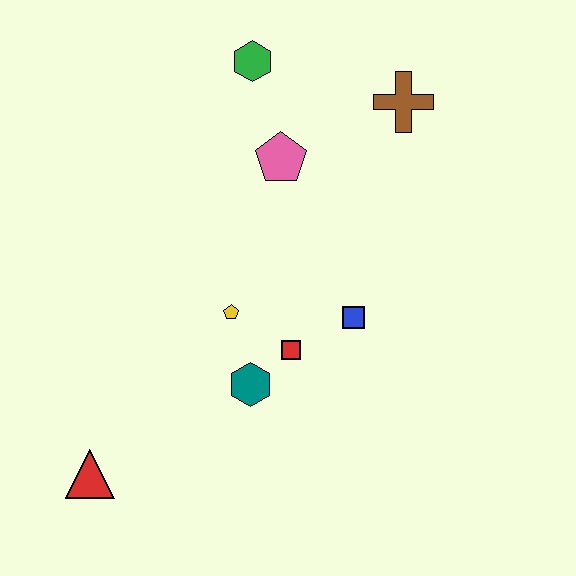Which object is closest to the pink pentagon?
The green hexagon is closest to the pink pentagon.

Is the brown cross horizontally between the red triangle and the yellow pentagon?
No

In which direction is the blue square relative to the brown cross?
The blue square is below the brown cross.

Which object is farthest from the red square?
The green hexagon is farthest from the red square.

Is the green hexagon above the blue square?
Yes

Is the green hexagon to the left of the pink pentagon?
Yes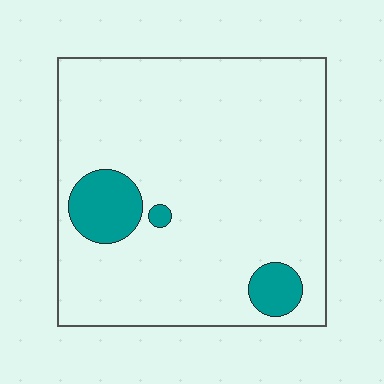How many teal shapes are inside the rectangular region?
3.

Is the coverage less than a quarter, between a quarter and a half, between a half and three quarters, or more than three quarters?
Less than a quarter.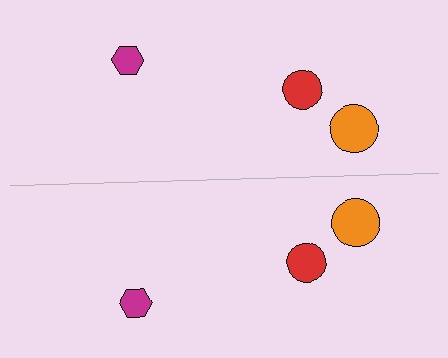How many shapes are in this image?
There are 6 shapes in this image.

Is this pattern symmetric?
Yes, this pattern has bilateral (reflection) symmetry.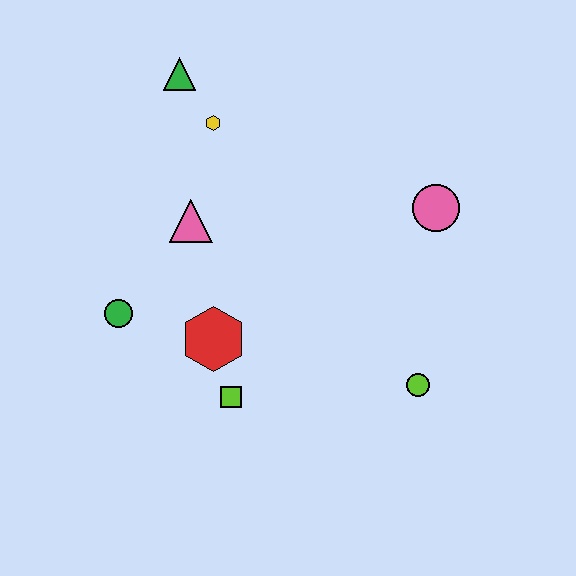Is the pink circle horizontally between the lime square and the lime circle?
No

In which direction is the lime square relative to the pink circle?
The lime square is to the left of the pink circle.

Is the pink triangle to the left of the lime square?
Yes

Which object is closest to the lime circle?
The pink circle is closest to the lime circle.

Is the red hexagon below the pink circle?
Yes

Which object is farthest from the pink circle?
The green circle is farthest from the pink circle.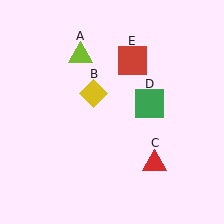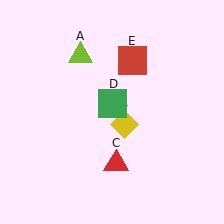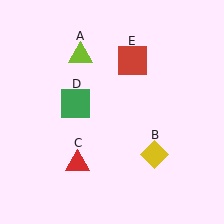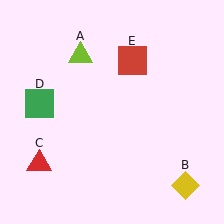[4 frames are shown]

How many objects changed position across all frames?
3 objects changed position: yellow diamond (object B), red triangle (object C), green square (object D).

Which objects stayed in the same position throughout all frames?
Lime triangle (object A) and red square (object E) remained stationary.